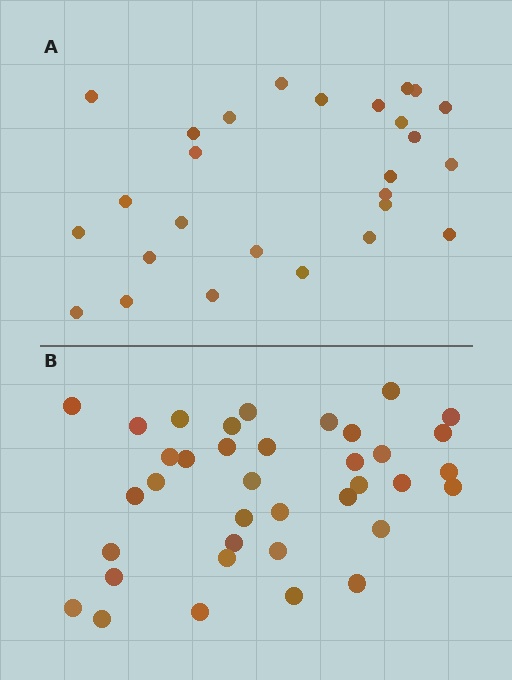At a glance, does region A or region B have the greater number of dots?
Region B (the bottom region) has more dots.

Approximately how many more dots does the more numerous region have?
Region B has roughly 10 or so more dots than region A.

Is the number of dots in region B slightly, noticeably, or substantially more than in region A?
Region B has noticeably more, but not dramatically so. The ratio is roughly 1.4 to 1.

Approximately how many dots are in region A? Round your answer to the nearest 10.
About 30 dots. (The exact count is 27, which rounds to 30.)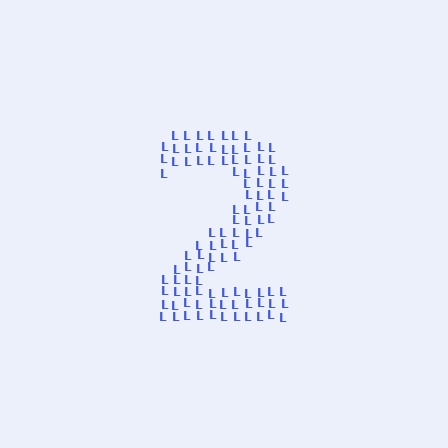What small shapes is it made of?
It is made of small letter L's.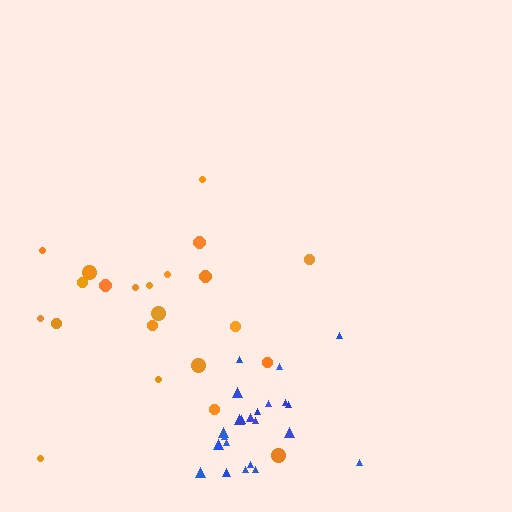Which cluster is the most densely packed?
Blue.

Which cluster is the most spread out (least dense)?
Orange.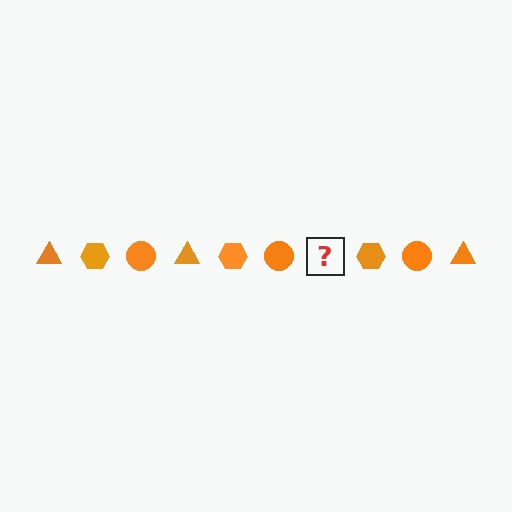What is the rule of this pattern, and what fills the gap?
The rule is that the pattern cycles through triangle, hexagon, circle shapes in orange. The gap should be filled with an orange triangle.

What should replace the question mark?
The question mark should be replaced with an orange triangle.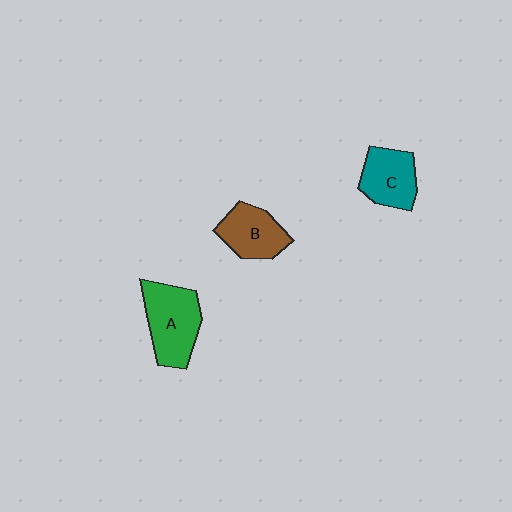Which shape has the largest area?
Shape A (green).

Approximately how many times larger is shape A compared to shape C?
Approximately 1.3 times.